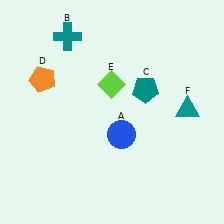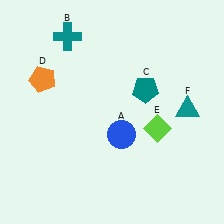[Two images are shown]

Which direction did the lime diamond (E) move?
The lime diamond (E) moved right.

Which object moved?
The lime diamond (E) moved right.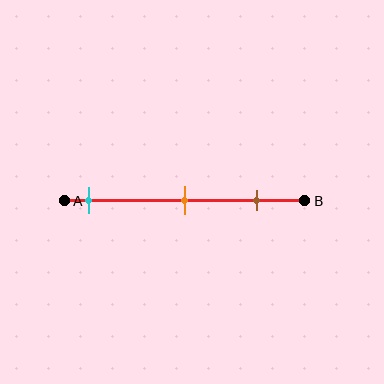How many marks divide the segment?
There are 3 marks dividing the segment.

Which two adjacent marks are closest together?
The orange and brown marks are the closest adjacent pair.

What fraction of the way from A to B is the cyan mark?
The cyan mark is approximately 10% (0.1) of the way from A to B.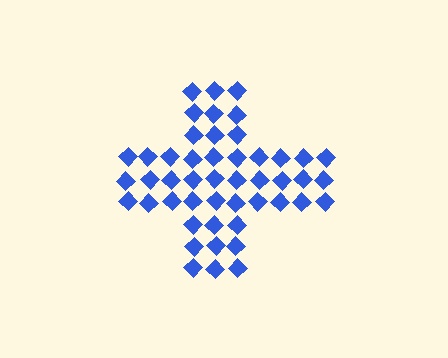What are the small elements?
The small elements are diamonds.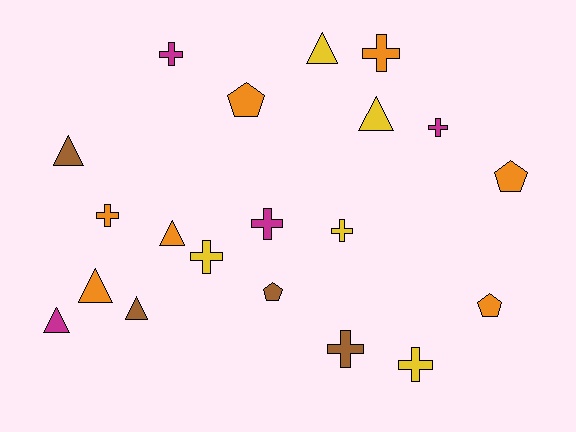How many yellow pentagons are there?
There are no yellow pentagons.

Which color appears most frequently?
Orange, with 7 objects.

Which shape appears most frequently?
Cross, with 9 objects.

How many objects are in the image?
There are 20 objects.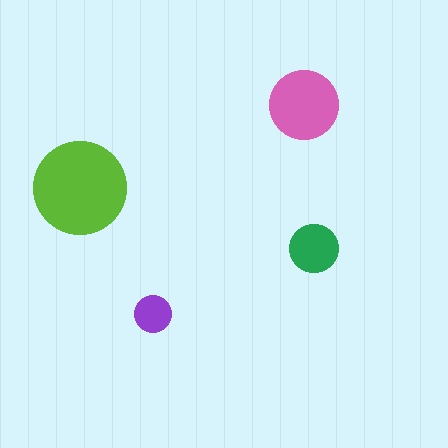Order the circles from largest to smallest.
the lime one, the pink one, the green one, the purple one.